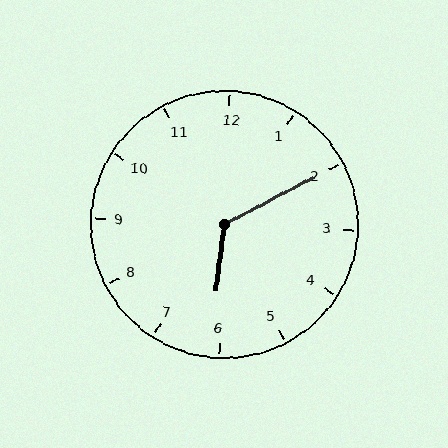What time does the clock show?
6:10.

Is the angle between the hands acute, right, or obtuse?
It is obtuse.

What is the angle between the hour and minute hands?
Approximately 125 degrees.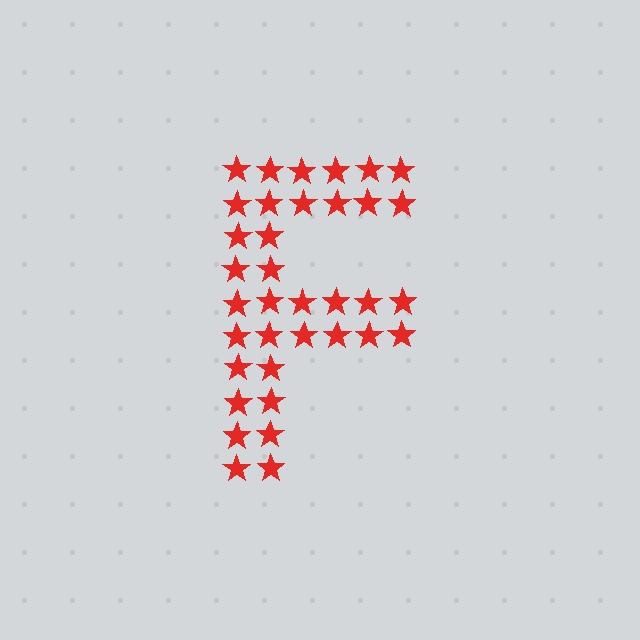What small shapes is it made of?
It is made of small stars.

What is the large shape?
The large shape is the letter F.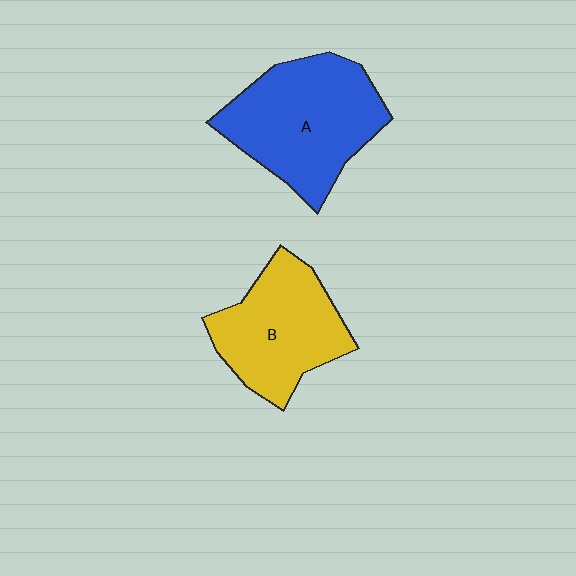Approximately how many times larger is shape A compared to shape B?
Approximately 1.2 times.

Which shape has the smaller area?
Shape B (yellow).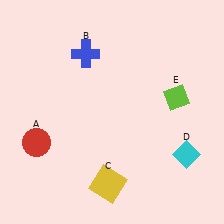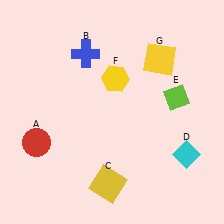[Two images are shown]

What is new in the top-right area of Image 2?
A yellow square (G) was added in the top-right area of Image 2.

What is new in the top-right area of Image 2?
A yellow hexagon (F) was added in the top-right area of Image 2.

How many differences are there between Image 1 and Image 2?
There are 2 differences between the two images.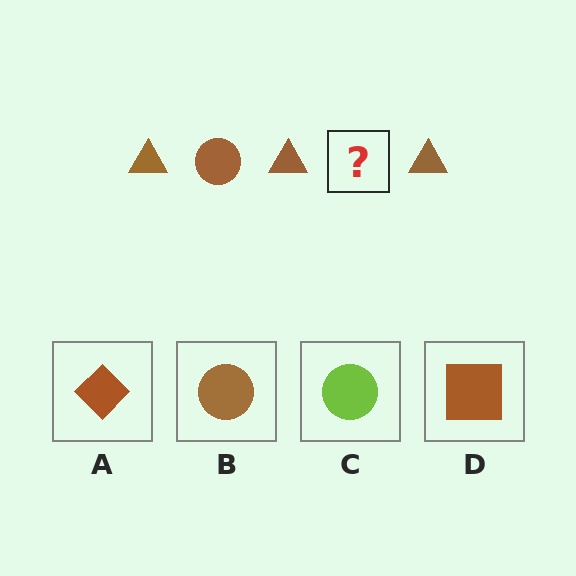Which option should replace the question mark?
Option B.